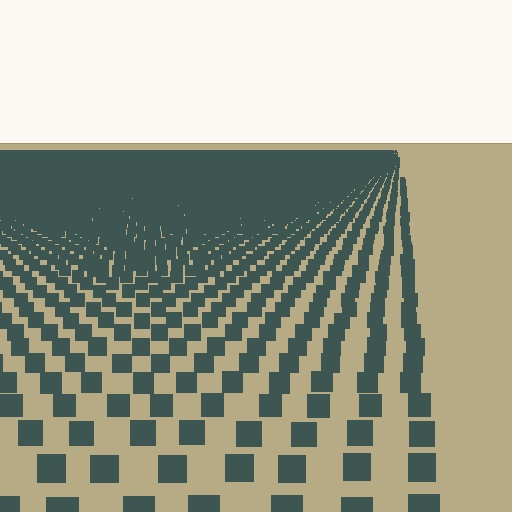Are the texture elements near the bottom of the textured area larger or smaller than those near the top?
Larger. Near the bottom, elements are closer to the viewer and appear at a bigger on-screen size.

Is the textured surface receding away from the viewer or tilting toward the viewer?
The surface is receding away from the viewer. Texture elements get smaller and denser toward the top.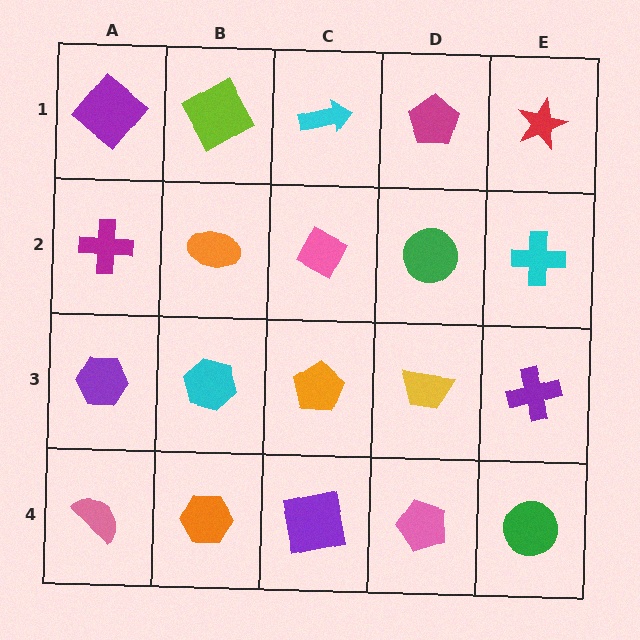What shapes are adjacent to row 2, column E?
A red star (row 1, column E), a purple cross (row 3, column E), a green circle (row 2, column D).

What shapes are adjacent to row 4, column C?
An orange pentagon (row 3, column C), an orange hexagon (row 4, column B), a pink pentagon (row 4, column D).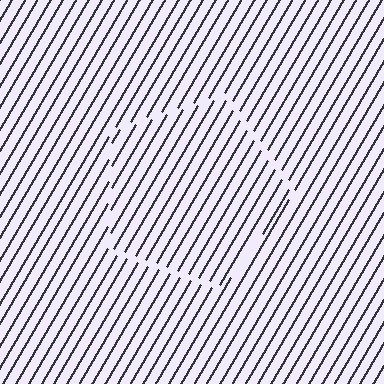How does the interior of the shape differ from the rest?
The interior of the shape contains the same grating, shifted by half a period — the contour is defined by the phase discontinuity where line-ends from the inner and outer gratings abut.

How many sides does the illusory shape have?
5 sides — the line-ends trace a pentagon.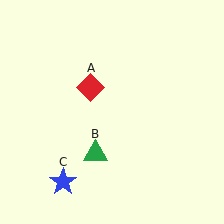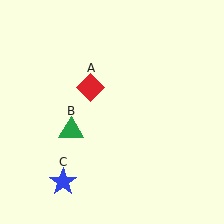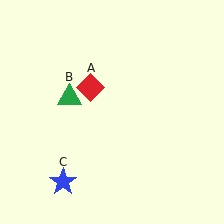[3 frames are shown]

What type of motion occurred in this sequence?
The green triangle (object B) rotated clockwise around the center of the scene.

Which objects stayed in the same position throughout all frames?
Red diamond (object A) and blue star (object C) remained stationary.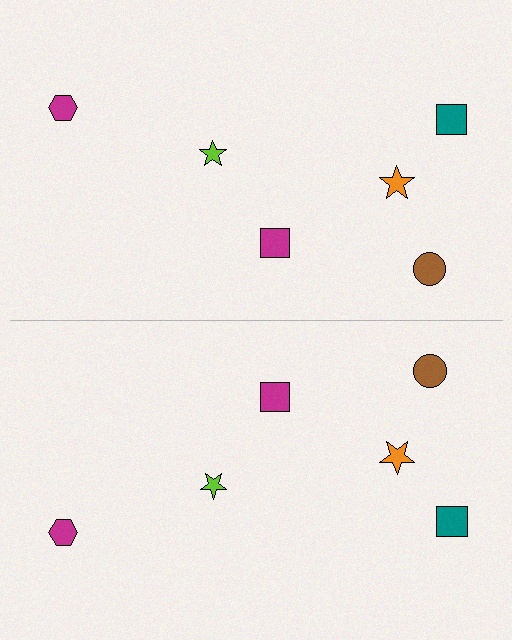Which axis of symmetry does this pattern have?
The pattern has a horizontal axis of symmetry running through the center of the image.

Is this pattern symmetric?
Yes, this pattern has bilateral (reflection) symmetry.